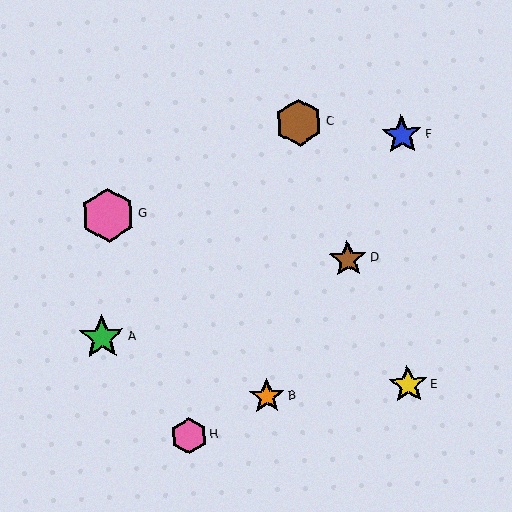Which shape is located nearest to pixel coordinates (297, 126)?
The brown hexagon (labeled C) at (299, 123) is nearest to that location.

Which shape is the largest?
The pink hexagon (labeled G) is the largest.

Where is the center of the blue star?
The center of the blue star is at (402, 135).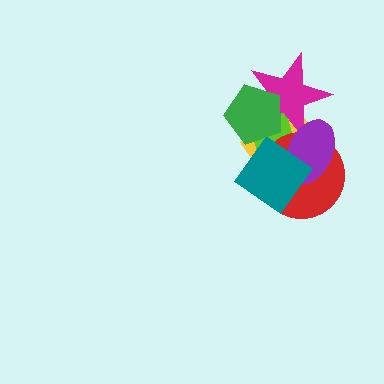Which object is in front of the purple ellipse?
The teal diamond is in front of the purple ellipse.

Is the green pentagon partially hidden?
No, no other shape covers it.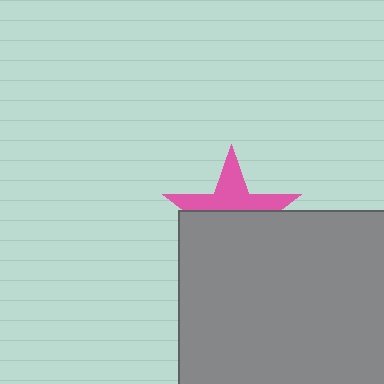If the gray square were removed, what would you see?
You would see the complete pink star.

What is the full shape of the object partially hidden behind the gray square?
The partially hidden object is a pink star.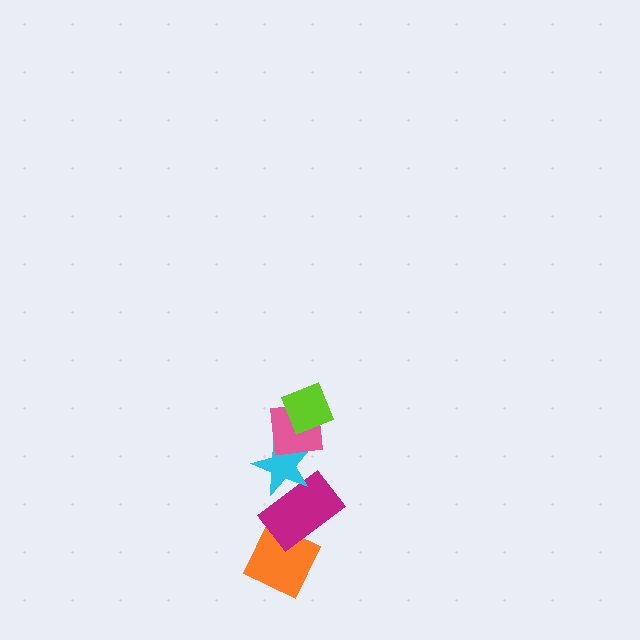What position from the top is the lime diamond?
The lime diamond is 1st from the top.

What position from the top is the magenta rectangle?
The magenta rectangle is 4th from the top.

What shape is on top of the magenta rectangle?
The cyan star is on top of the magenta rectangle.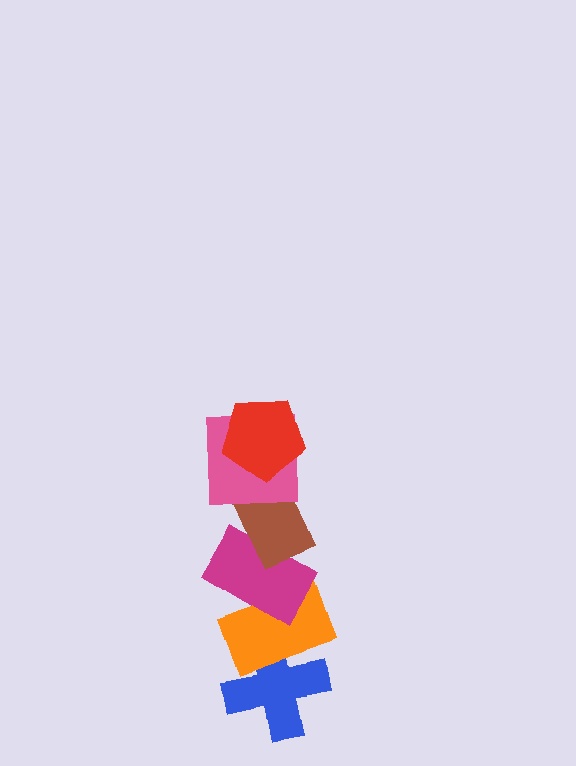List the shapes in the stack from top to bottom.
From top to bottom: the red pentagon, the pink square, the brown rectangle, the magenta rectangle, the orange rectangle, the blue cross.